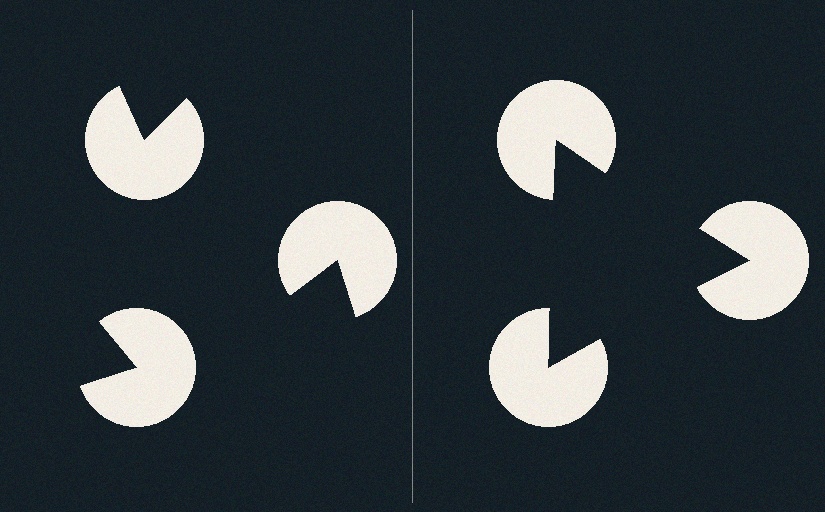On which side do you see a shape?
An illusory triangle appears on the right side. On the left side the wedge cuts are rotated, so no coherent shape forms.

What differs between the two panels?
The pac-man discs are positioned identically on both sides; only the wedge orientations differ. On the right they align to a triangle; on the left they are misaligned.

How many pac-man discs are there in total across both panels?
6 — 3 on each side.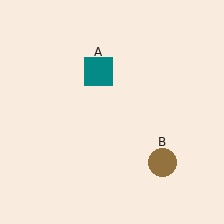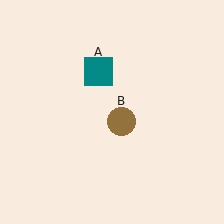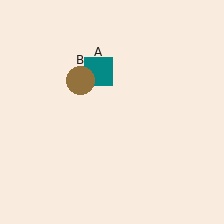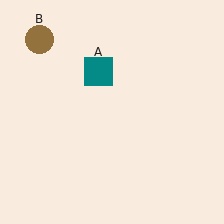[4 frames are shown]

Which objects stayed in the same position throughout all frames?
Teal square (object A) remained stationary.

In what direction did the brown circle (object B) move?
The brown circle (object B) moved up and to the left.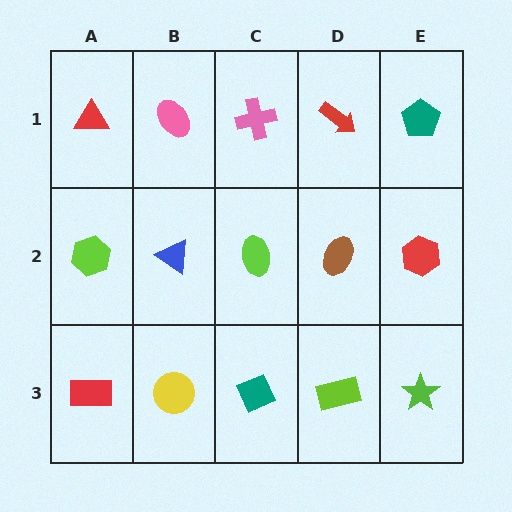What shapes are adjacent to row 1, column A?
A lime hexagon (row 2, column A), a pink ellipse (row 1, column B).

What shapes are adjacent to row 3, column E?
A red hexagon (row 2, column E), a lime rectangle (row 3, column D).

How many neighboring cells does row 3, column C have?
3.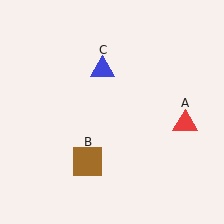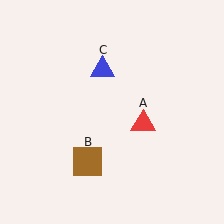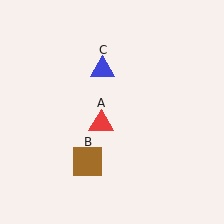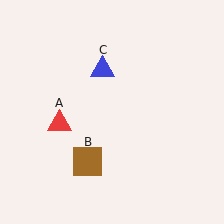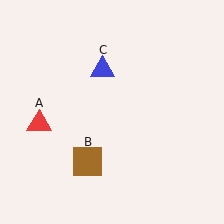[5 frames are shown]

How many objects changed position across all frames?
1 object changed position: red triangle (object A).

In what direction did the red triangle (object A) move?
The red triangle (object A) moved left.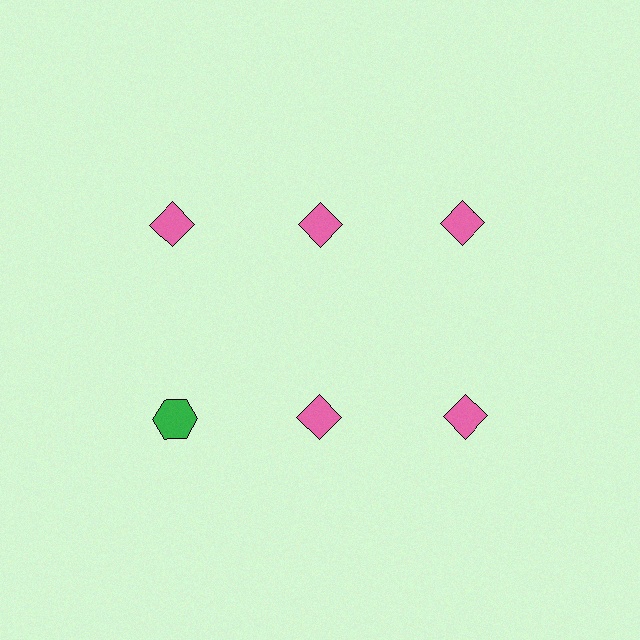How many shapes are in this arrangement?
There are 6 shapes arranged in a grid pattern.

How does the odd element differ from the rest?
It differs in both color (green instead of pink) and shape (hexagon instead of diamond).